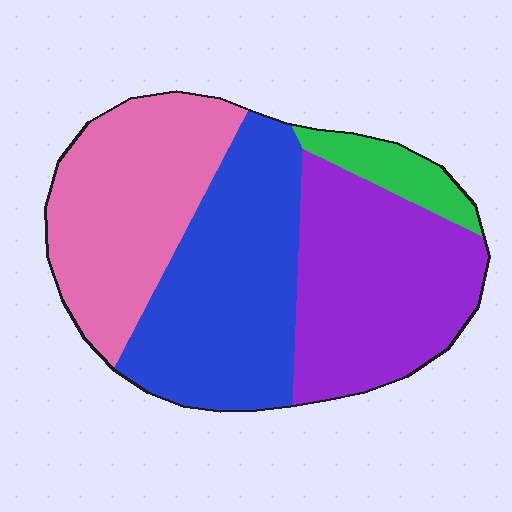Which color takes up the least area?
Green, at roughly 5%.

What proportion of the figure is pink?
Pink covers 29% of the figure.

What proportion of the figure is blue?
Blue takes up about one third (1/3) of the figure.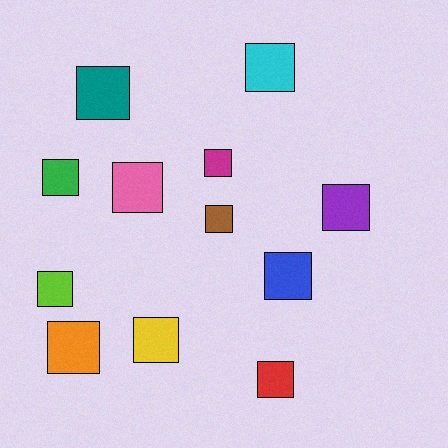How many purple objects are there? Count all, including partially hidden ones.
There is 1 purple object.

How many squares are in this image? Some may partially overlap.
There are 12 squares.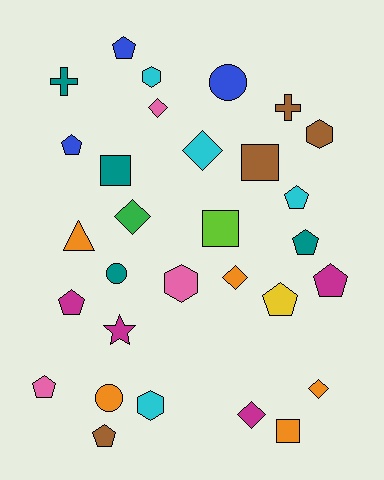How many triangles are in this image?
There is 1 triangle.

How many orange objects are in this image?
There are 5 orange objects.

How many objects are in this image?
There are 30 objects.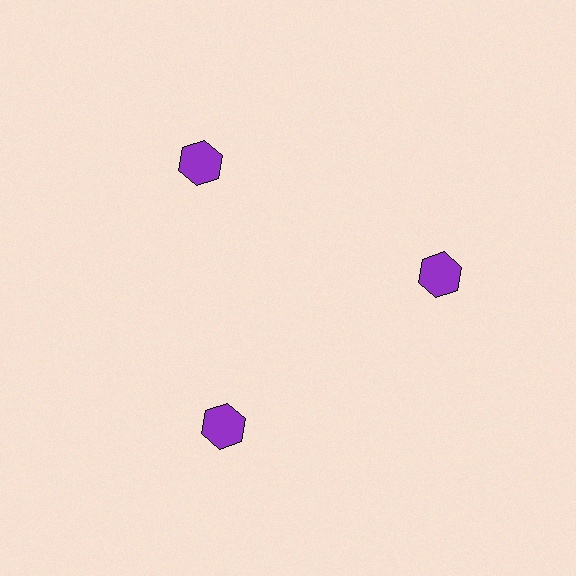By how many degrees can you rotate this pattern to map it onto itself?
The pattern maps onto itself every 120 degrees of rotation.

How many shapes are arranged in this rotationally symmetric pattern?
There are 3 shapes, arranged in 3 groups of 1.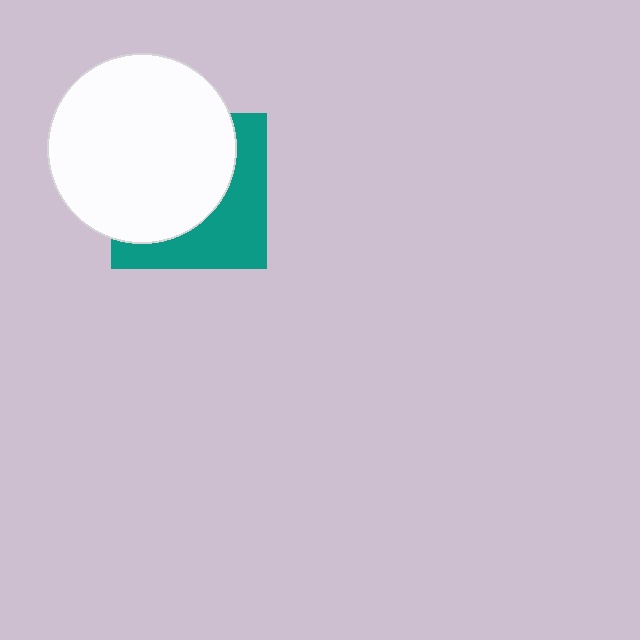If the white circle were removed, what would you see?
You would see the complete teal square.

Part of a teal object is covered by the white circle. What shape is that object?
It is a square.